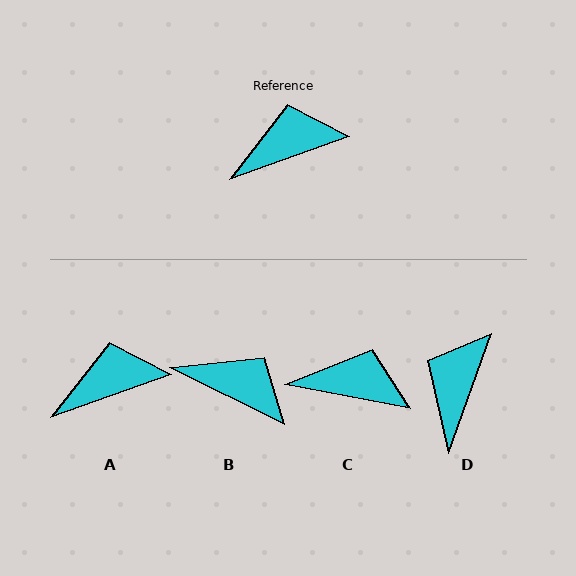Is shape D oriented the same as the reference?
No, it is off by about 50 degrees.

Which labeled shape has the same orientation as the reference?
A.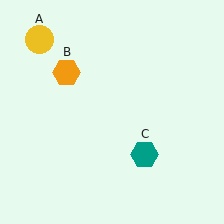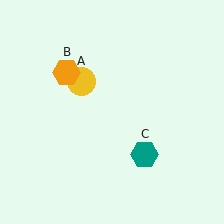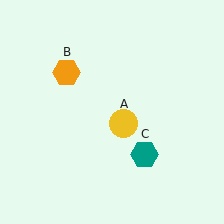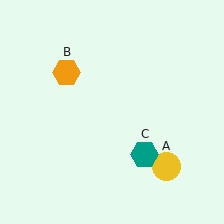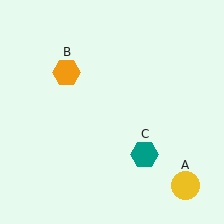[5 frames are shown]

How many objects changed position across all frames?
1 object changed position: yellow circle (object A).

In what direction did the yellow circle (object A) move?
The yellow circle (object A) moved down and to the right.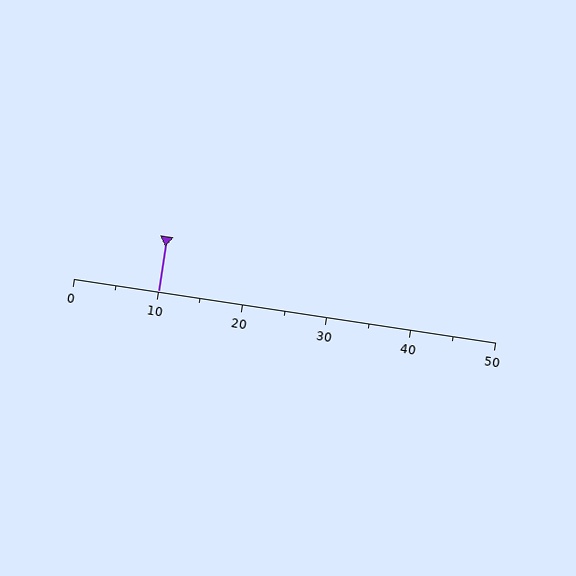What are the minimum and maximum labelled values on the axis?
The axis runs from 0 to 50.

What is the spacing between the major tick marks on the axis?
The major ticks are spaced 10 apart.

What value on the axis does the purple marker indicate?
The marker indicates approximately 10.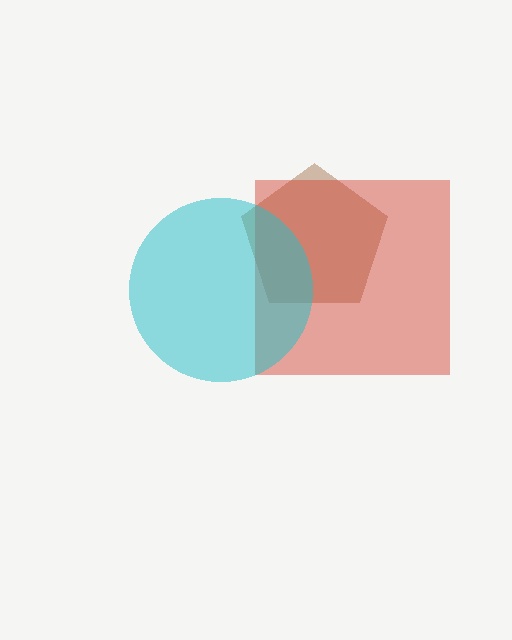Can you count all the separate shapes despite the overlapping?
Yes, there are 3 separate shapes.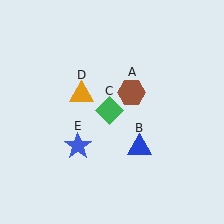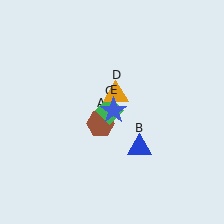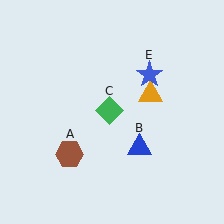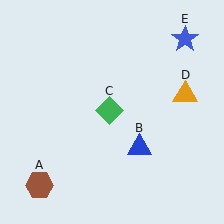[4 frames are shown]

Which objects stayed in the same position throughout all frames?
Blue triangle (object B) and green diamond (object C) remained stationary.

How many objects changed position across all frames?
3 objects changed position: brown hexagon (object A), orange triangle (object D), blue star (object E).